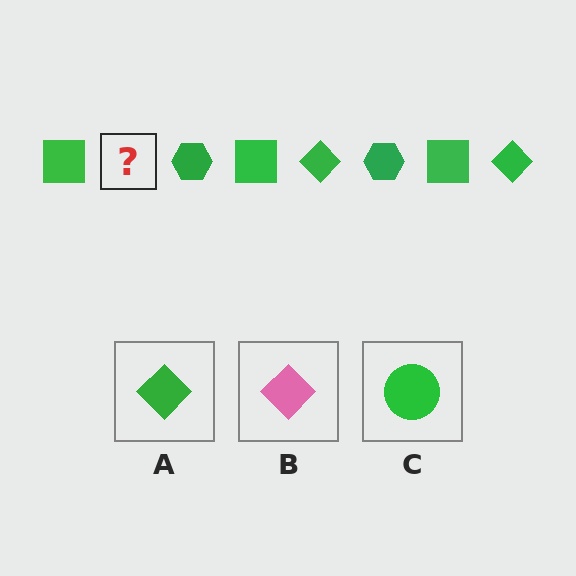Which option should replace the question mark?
Option A.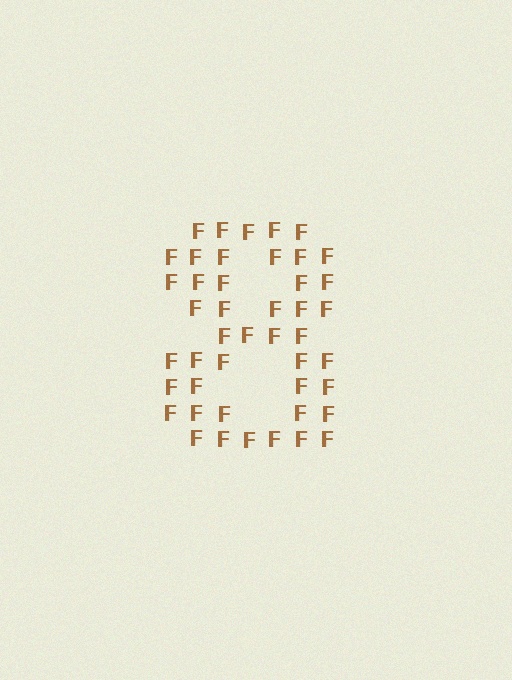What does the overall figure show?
The overall figure shows the digit 8.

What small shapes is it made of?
It is made of small letter F's.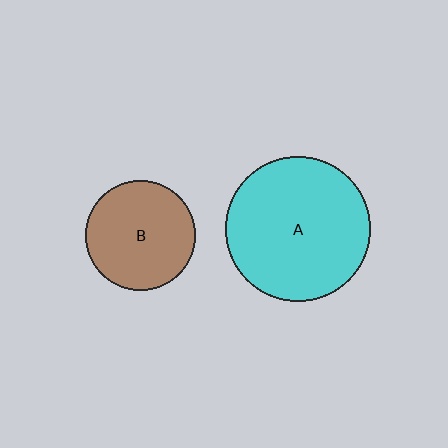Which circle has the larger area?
Circle A (cyan).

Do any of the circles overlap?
No, none of the circles overlap.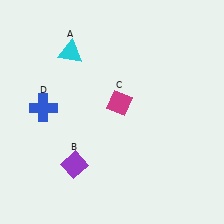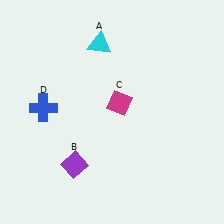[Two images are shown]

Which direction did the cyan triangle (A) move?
The cyan triangle (A) moved right.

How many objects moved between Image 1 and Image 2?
1 object moved between the two images.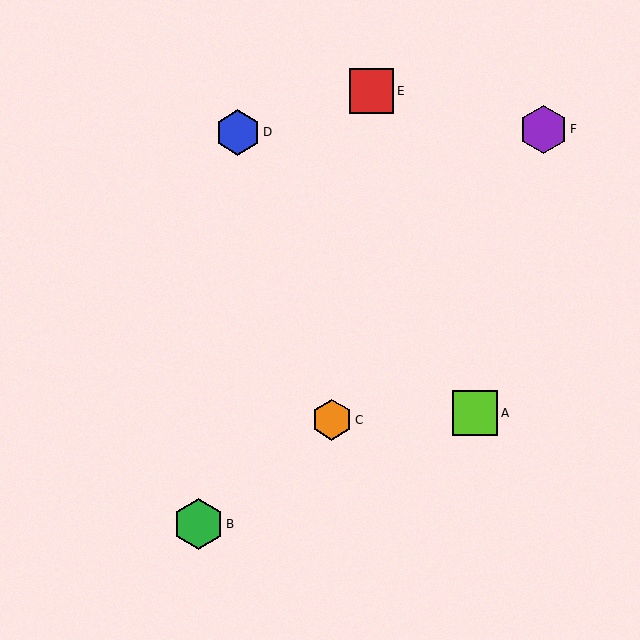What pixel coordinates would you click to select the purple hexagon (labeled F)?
Click at (543, 129) to select the purple hexagon F.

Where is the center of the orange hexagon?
The center of the orange hexagon is at (332, 420).